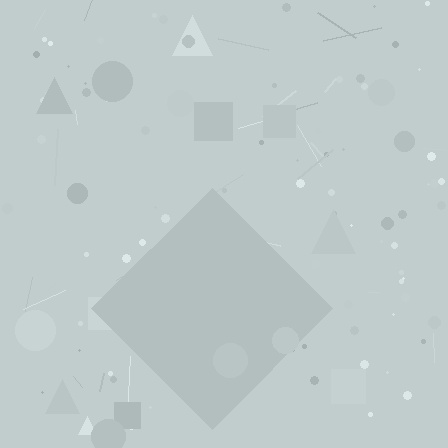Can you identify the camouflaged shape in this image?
The camouflaged shape is a diamond.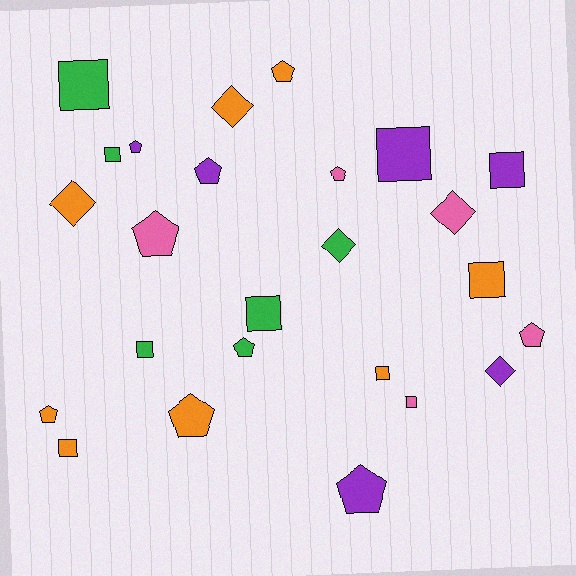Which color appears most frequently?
Orange, with 8 objects.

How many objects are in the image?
There are 25 objects.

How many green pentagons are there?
There is 1 green pentagon.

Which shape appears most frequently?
Square, with 10 objects.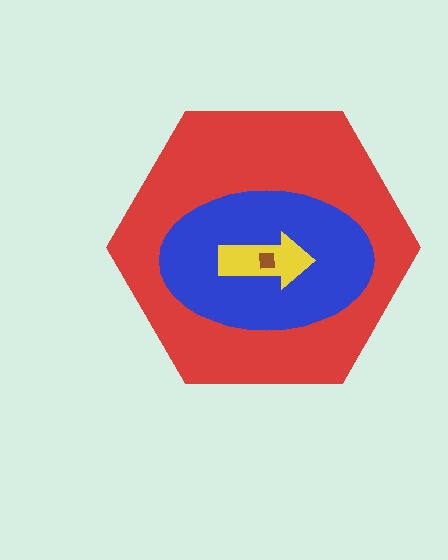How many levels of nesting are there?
4.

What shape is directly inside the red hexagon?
The blue ellipse.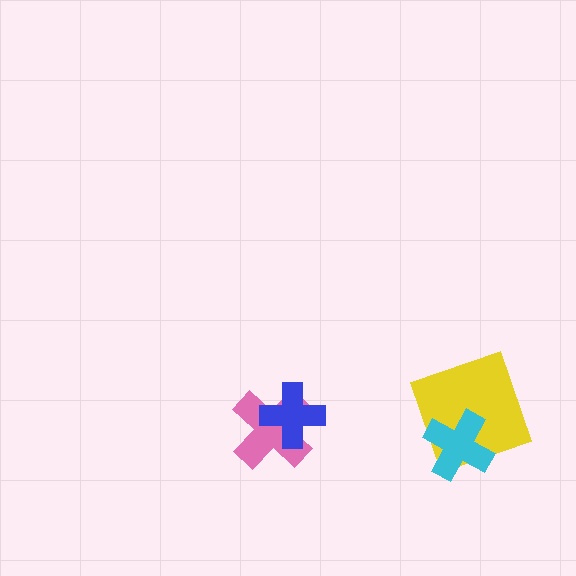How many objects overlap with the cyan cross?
1 object overlaps with the cyan cross.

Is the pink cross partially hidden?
Yes, it is partially covered by another shape.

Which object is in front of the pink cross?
The blue cross is in front of the pink cross.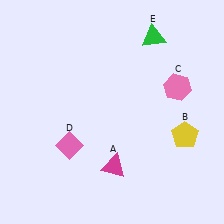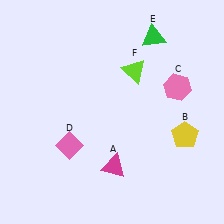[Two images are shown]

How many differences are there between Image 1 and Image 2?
There is 1 difference between the two images.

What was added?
A lime triangle (F) was added in Image 2.